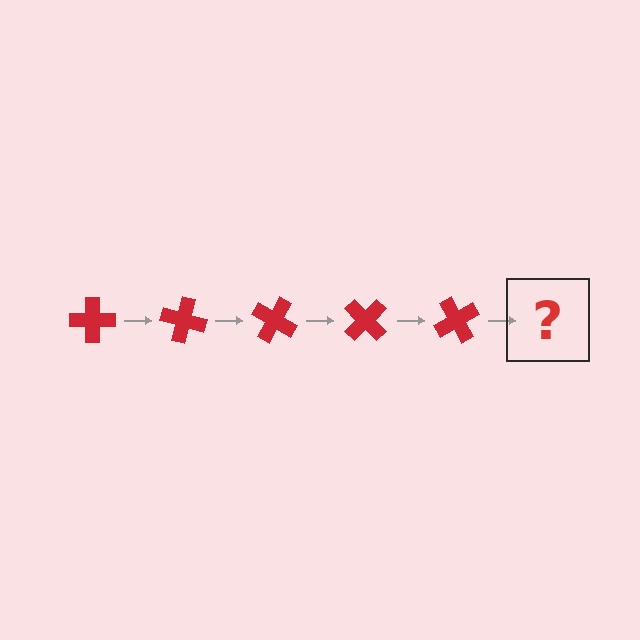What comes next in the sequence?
The next element should be a red cross rotated 75 degrees.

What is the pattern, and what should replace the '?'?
The pattern is that the cross rotates 15 degrees each step. The '?' should be a red cross rotated 75 degrees.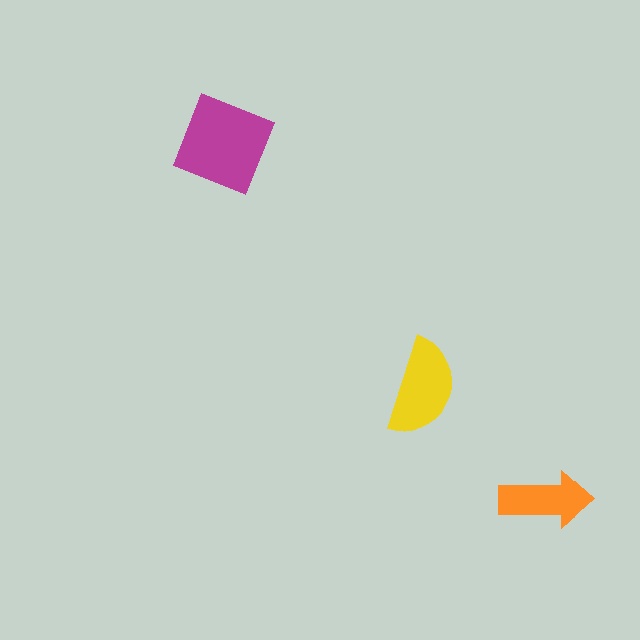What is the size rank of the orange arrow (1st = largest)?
3rd.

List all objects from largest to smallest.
The magenta square, the yellow semicircle, the orange arrow.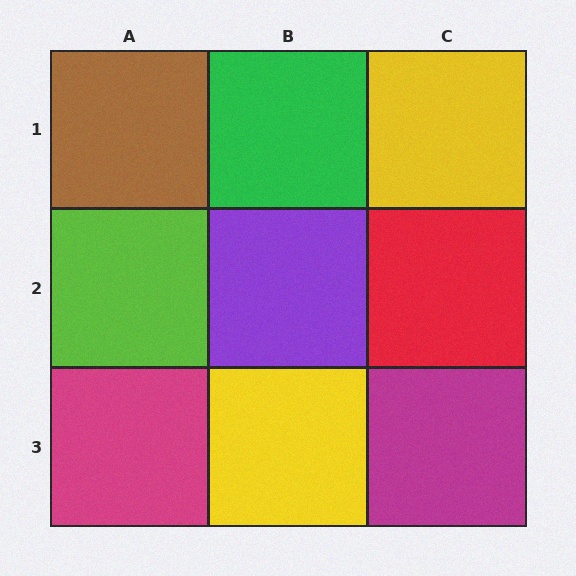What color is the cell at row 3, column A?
Magenta.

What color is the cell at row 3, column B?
Yellow.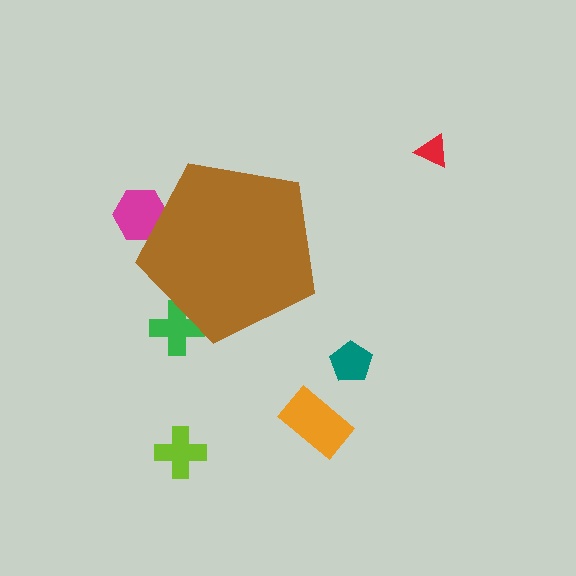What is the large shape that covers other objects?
A brown pentagon.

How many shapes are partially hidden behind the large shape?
2 shapes are partially hidden.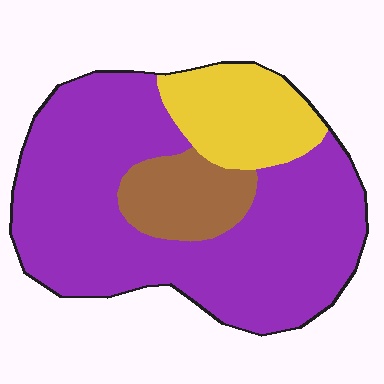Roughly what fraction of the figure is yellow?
Yellow takes up between a sixth and a third of the figure.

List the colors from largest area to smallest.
From largest to smallest: purple, yellow, brown.